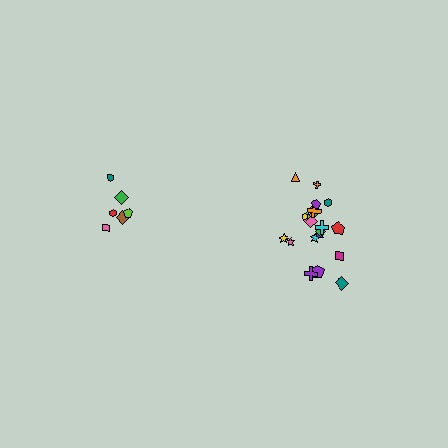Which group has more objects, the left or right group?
The right group.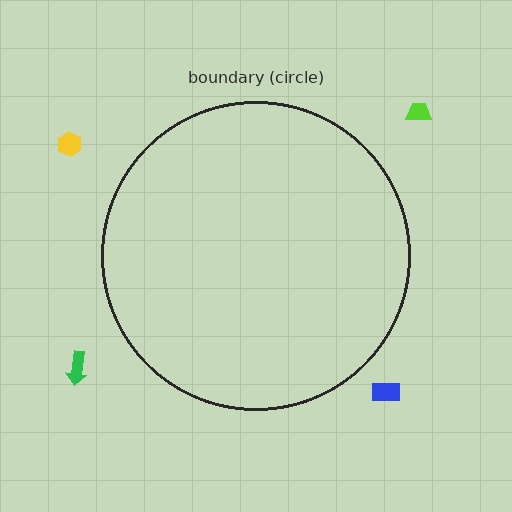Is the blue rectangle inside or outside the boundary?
Outside.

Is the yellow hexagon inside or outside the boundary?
Outside.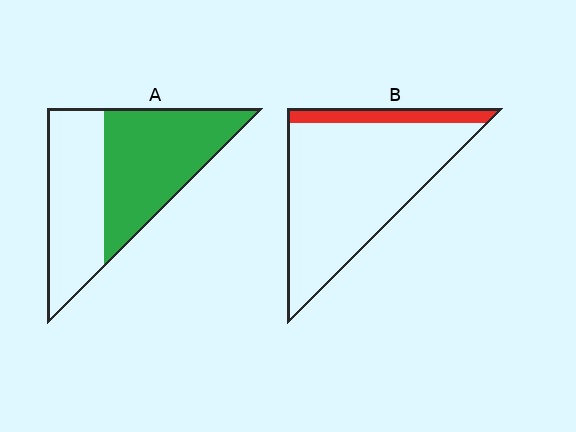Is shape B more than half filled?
No.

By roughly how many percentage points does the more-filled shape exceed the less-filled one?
By roughly 40 percentage points (A over B).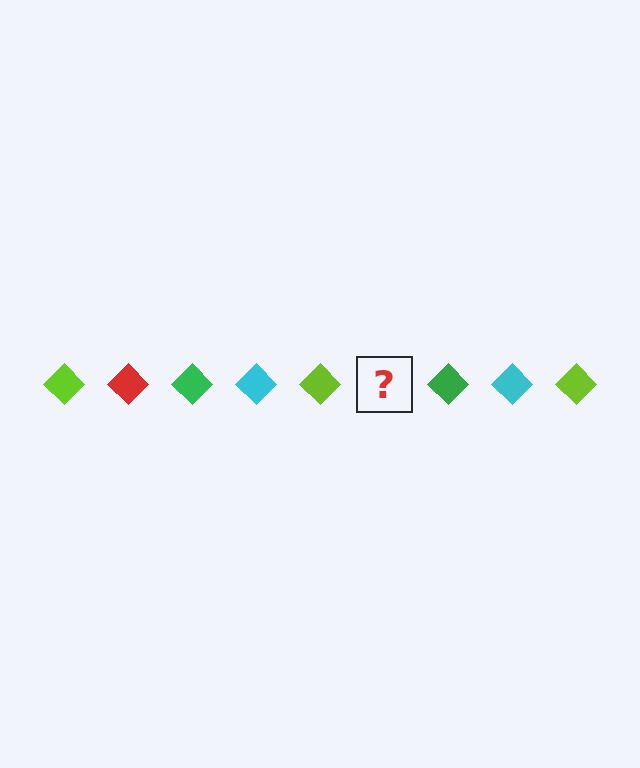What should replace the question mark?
The question mark should be replaced with a red diamond.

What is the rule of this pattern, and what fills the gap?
The rule is that the pattern cycles through lime, red, green, cyan diamonds. The gap should be filled with a red diamond.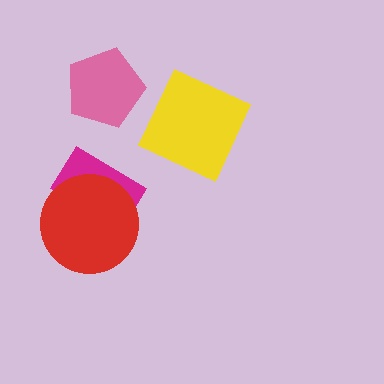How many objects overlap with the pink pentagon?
0 objects overlap with the pink pentagon.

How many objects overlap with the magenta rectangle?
1 object overlaps with the magenta rectangle.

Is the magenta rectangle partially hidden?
Yes, it is partially covered by another shape.